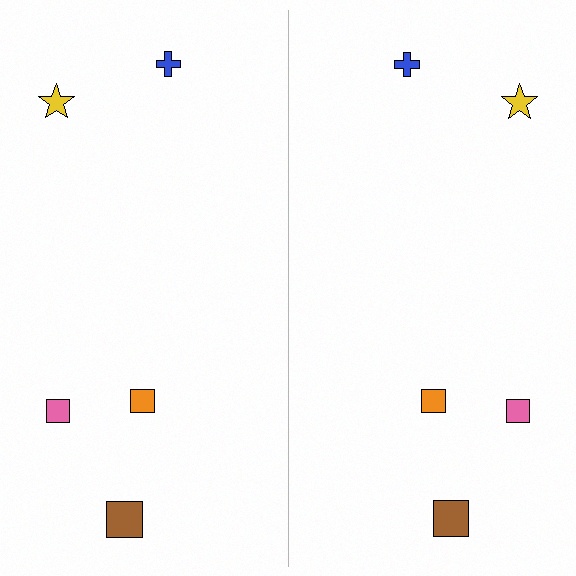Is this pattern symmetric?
Yes, this pattern has bilateral (reflection) symmetry.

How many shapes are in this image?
There are 10 shapes in this image.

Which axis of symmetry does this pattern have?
The pattern has a vertical axis of symmetry running through the center of the image.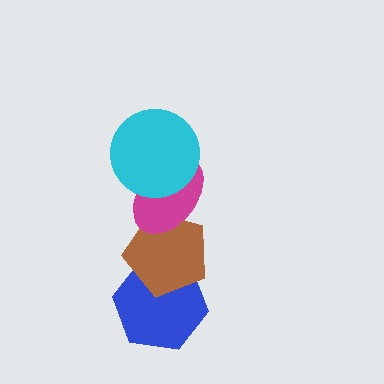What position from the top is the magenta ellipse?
The magenta ellipse is 2nd from the top.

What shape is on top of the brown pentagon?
The magenta ellipse is on top of the brown pentagon.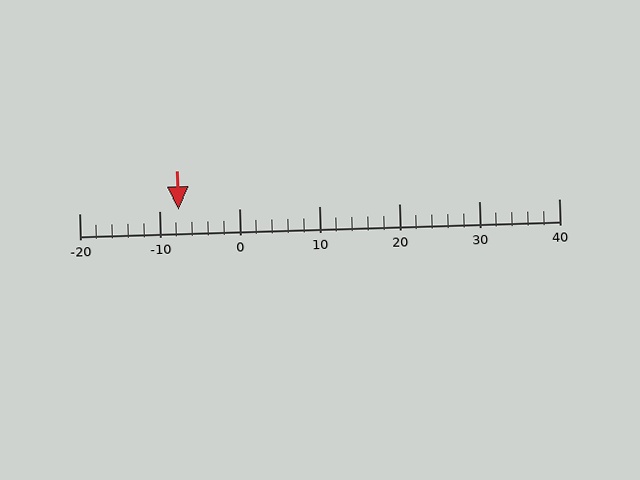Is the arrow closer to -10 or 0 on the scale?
The arrow is closer to -10.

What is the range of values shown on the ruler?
The ruler shows values from -20 to 40.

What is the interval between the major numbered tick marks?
The major tick marks are spaced 10 units apart.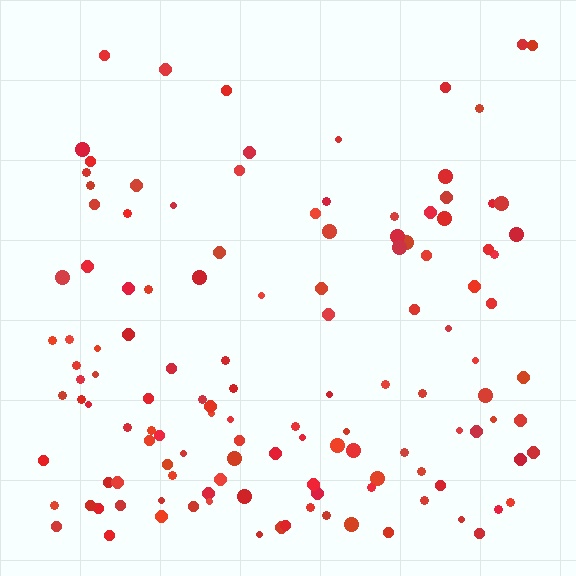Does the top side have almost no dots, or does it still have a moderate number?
Still a moderate number, just noticeably fewer than the bottom.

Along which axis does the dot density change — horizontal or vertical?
Vertical.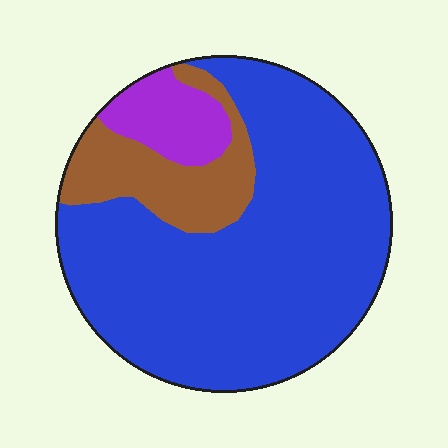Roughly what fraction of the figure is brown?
Brown takes up less than a quarter of the figure.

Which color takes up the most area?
Blue, at roughly 75%.